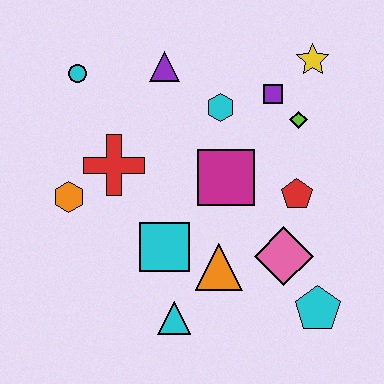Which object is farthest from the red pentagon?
The cyan circle is farthest from the red pentagon.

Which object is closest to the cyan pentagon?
The pink diamond is closest to the cyan pentagon.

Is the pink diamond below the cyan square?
Yes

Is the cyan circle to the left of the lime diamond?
Yes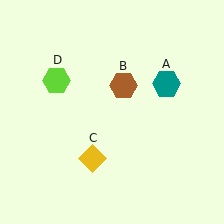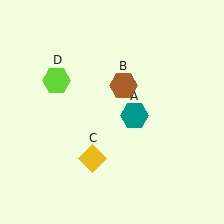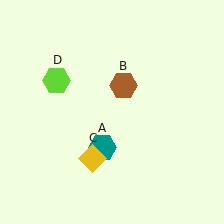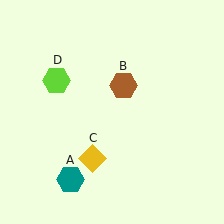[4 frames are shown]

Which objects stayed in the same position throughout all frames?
Brown hexagon (object B) and yellow diamond (object C) and lime hexagon (object D) remained stationary.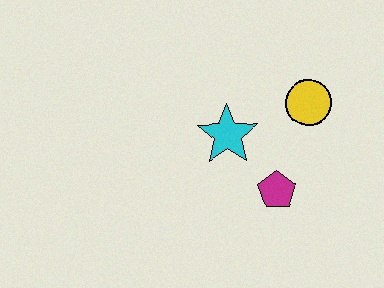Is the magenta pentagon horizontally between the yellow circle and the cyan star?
Yes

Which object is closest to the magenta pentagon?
The cyan star is closest to the magenta pentagon.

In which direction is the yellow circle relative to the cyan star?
The yellow circle is to the right of the cyan star.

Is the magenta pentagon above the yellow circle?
No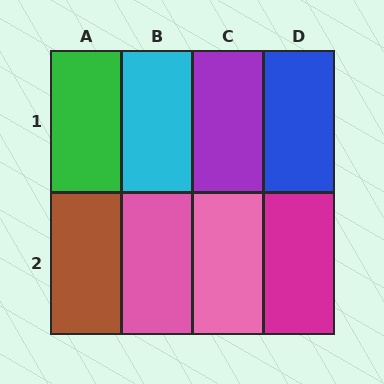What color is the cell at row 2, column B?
Pink.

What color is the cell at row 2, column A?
Brown.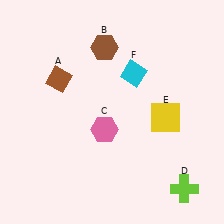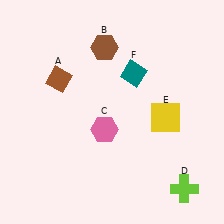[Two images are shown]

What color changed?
The diamond (F) changed from cyan in Image 1 to teal in Image 2.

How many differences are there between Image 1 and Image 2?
There is 1 difference between the two images.